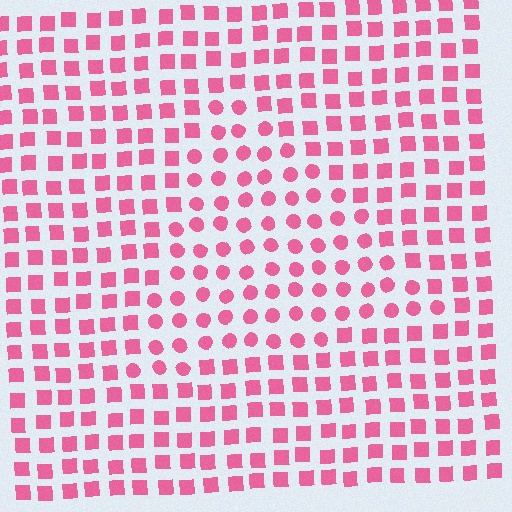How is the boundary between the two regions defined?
The boundary is defined by a change in element shape: circles inside vs. squares outside. All elements share the same color and spacing.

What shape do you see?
I see a triangle.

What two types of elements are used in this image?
The image uses circles inside the triangle region and squares outside it.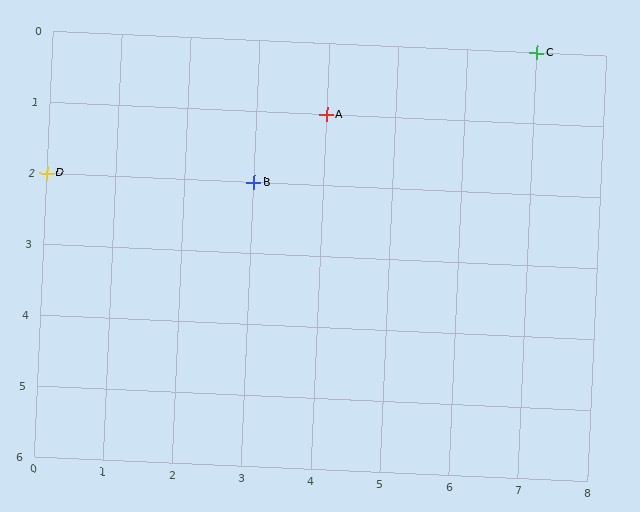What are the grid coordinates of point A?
Point A is at grid coordinates (4, 1).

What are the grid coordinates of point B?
Point B is at grid coordinates (3, 2).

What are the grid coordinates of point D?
Point D is at grid coordinates (0, 2).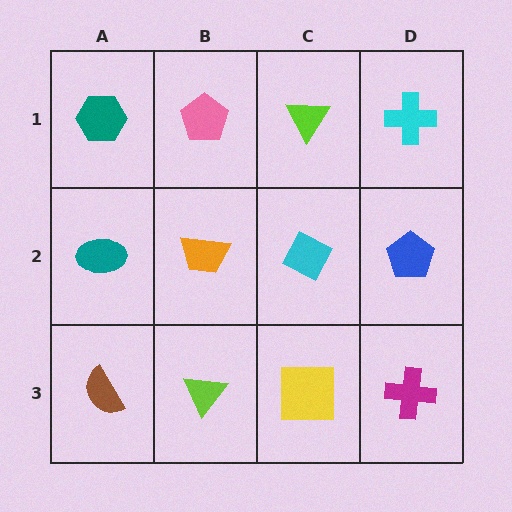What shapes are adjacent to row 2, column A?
A teal hexagon (row 1, column A), a brown semicircle (row 3, column A), an orange trapezoid (row 2, column B).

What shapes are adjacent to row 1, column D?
A blue pentagon (row 2, column D), a lime triangle (row 1, column C).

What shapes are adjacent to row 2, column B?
A pink pentagon (row 1, column B), a lime triangle (row 3, column B), a teal ellipse (row 2, column A), a cyan diamond (row 2, column C).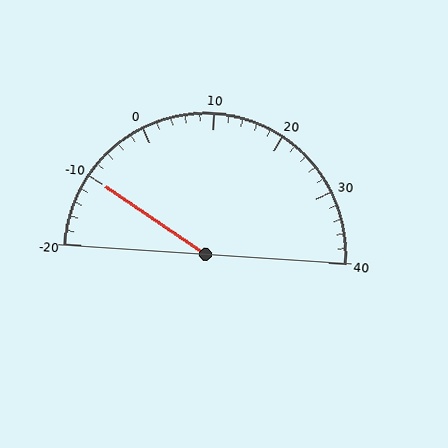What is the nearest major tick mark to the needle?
The nearest major tick mark is -10.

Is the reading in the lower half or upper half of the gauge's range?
The reading is in the lower half of the range (-20 to 40).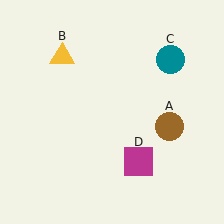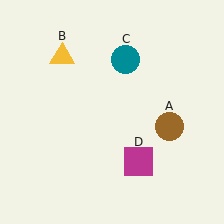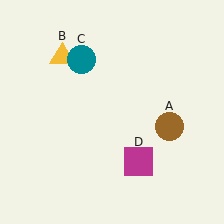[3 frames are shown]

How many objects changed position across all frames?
1 object changed position: teal circle (object C).